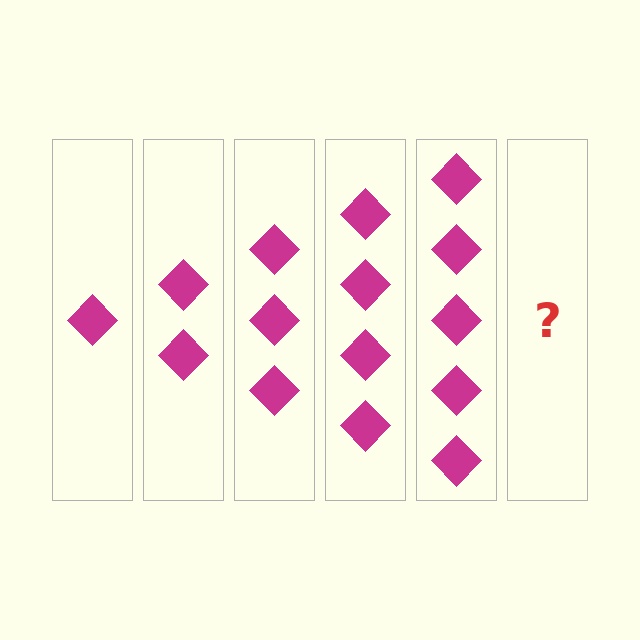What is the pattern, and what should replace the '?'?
The pattern is that each step adds one more diamond. The '?' should be 6 diamonds.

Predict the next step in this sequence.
The next step is 6 diamonds.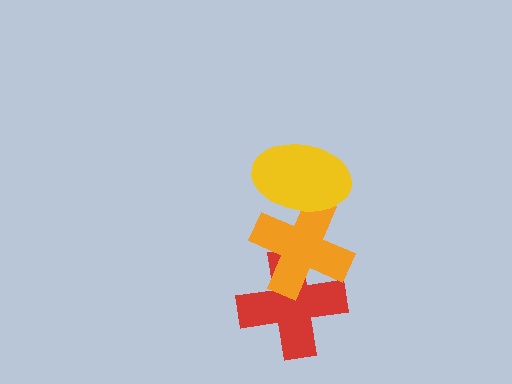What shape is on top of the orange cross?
The yellow ellipse is on top of the orange cross.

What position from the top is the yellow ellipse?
The yellow ellipse is 1st from the top.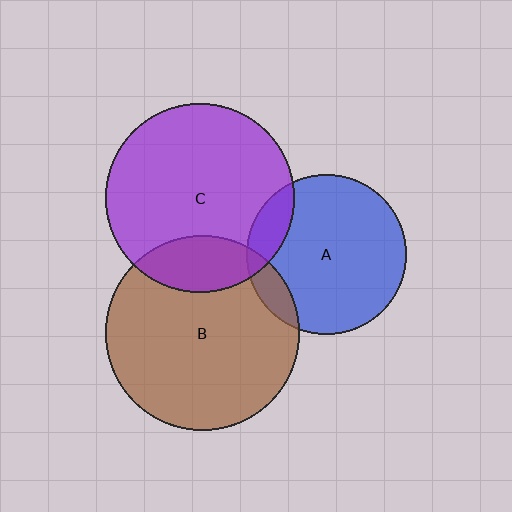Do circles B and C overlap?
Yes.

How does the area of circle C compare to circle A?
Approximately 1.4 times.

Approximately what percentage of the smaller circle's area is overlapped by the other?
Approximately 20%.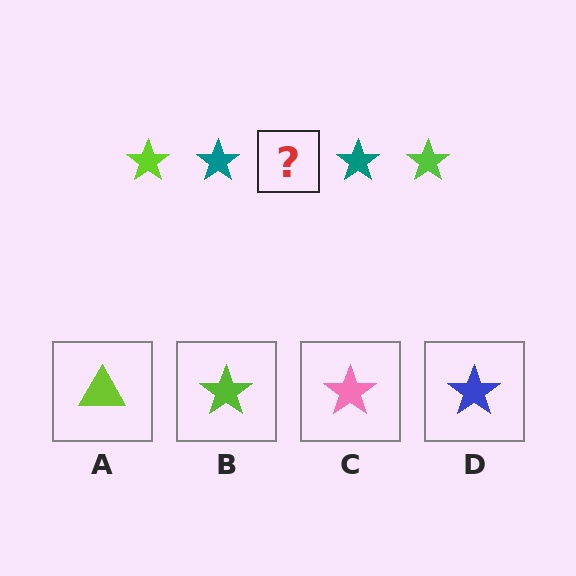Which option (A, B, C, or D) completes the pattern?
B.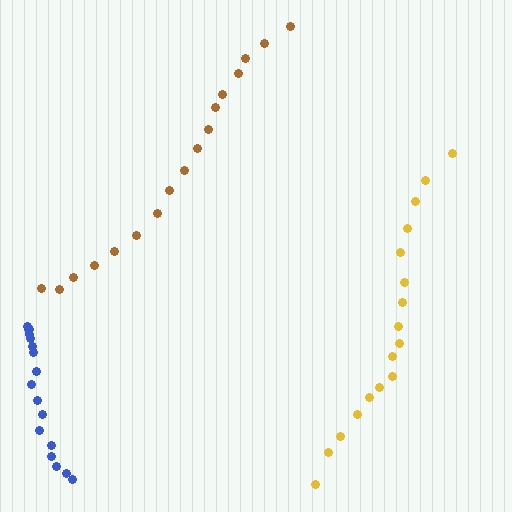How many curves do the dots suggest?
There are 3 distinct paths.